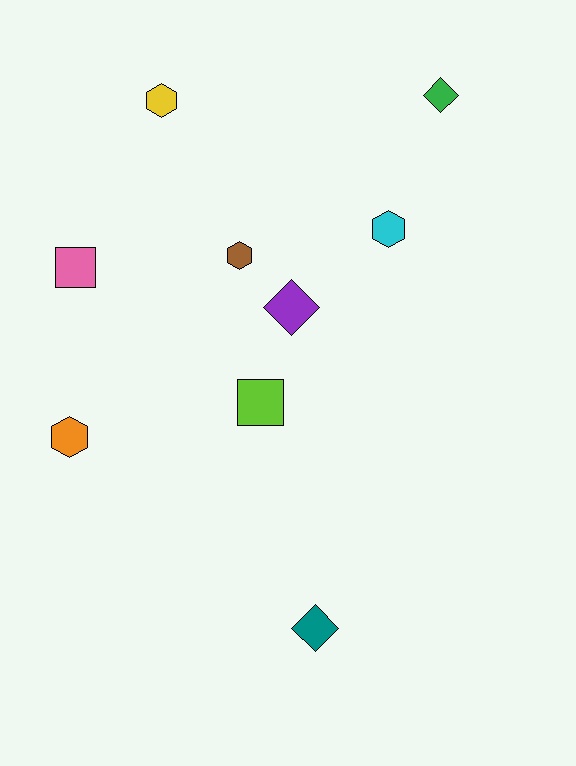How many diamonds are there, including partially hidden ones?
There are 3 diamonds.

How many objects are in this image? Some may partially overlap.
There are 9 objects.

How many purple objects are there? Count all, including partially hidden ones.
There is 1 purple object.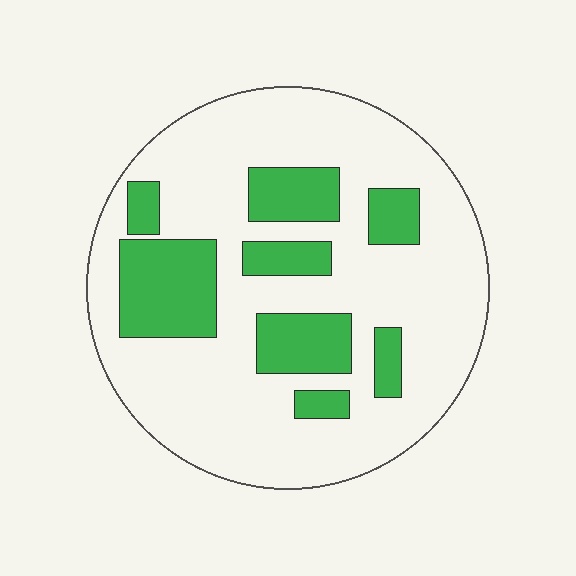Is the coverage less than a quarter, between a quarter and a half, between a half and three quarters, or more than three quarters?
Between a quarter and a half.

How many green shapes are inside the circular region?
8.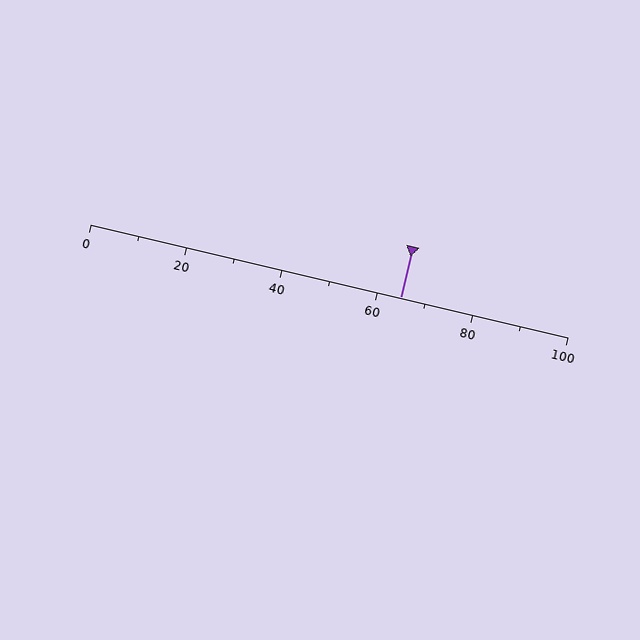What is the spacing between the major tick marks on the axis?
The major ticks are spaced 20 apart.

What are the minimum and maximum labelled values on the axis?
The axis runs from 0 to 100.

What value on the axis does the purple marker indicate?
The marker indicates approximately 65.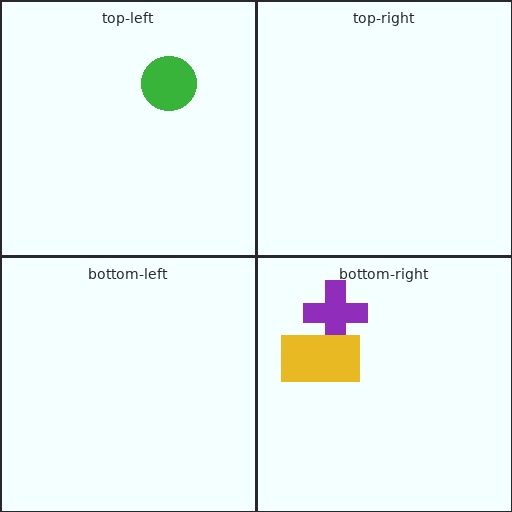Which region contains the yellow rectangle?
The bottom-right region.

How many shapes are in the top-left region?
1.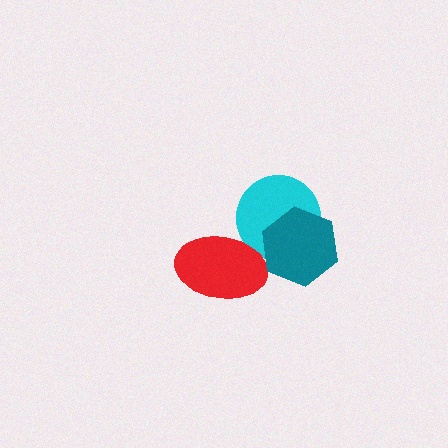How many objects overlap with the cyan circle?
2 objects overlap with the cyan circle.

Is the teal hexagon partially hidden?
No, no other shape covers it.